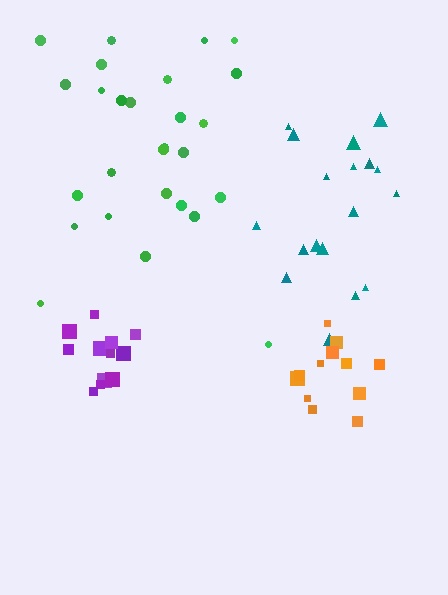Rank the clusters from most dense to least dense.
purple, orange, green, teal.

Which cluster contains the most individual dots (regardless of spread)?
Green (28).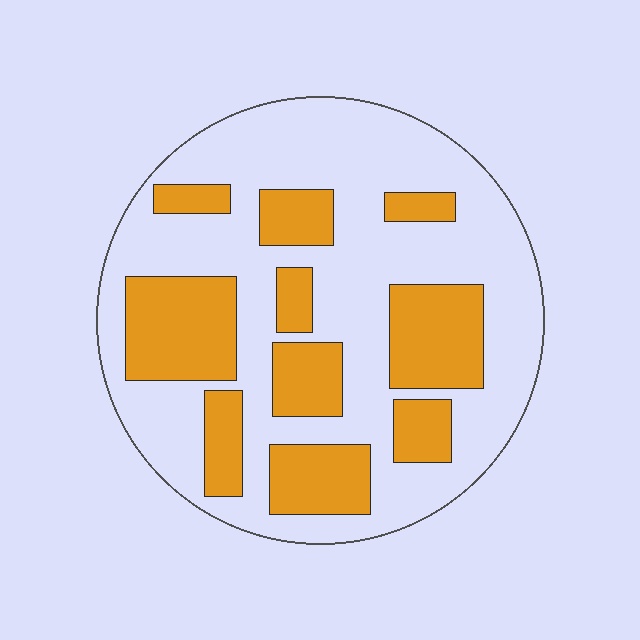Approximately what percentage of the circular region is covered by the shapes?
Approximately 35%.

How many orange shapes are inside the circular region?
10.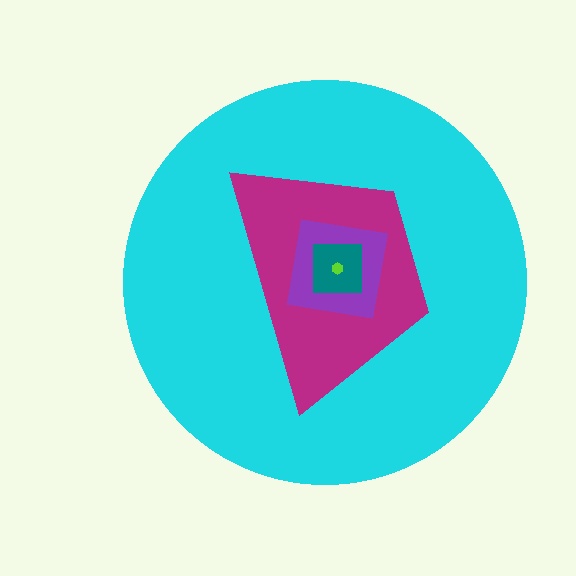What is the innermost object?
The lime hexagon.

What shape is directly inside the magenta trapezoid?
The purple square.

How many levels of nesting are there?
5.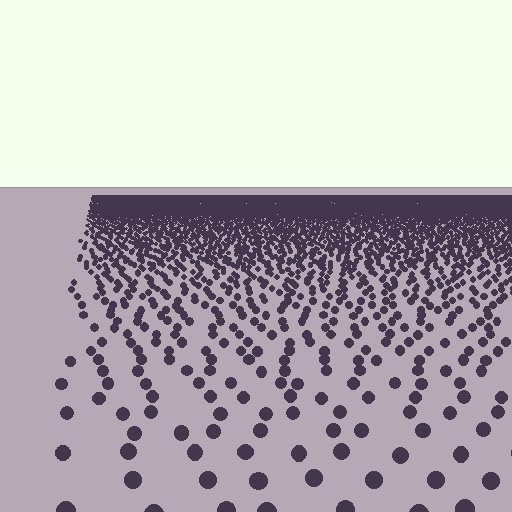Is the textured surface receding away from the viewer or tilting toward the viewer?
The surface is receding away from the viewer. Texture elements get smaller and denser toward the top.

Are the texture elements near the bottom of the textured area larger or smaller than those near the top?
Larger. Near the bottom, elements are closer to the viewer and appear at a bigger on-screen size.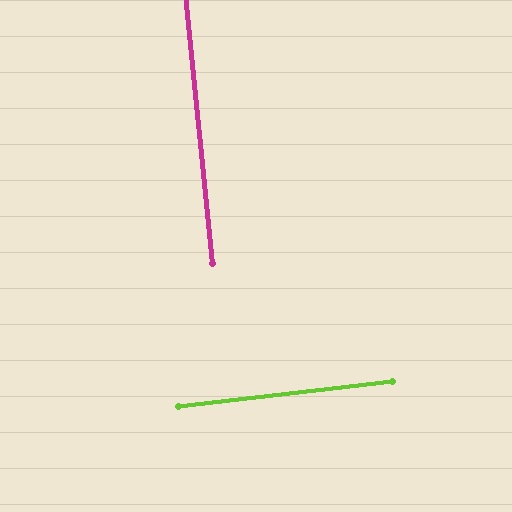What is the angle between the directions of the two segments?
Approximately 89 degrees.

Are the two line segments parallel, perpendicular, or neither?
Perpendicular — they meet at approximately 89°.